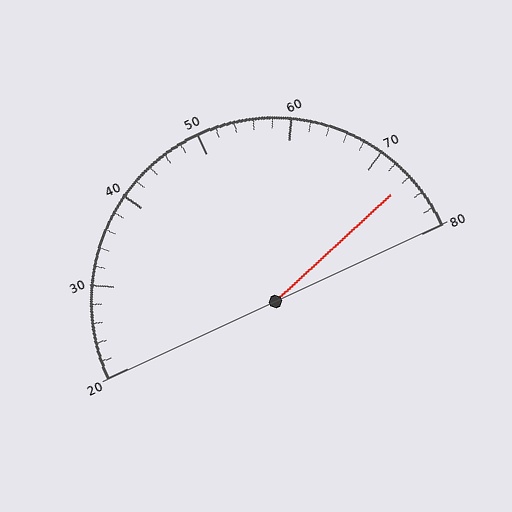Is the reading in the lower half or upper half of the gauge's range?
The reading is in the upper half of the range (20 to 80).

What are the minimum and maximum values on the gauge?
The gauge ranges from 20 to 80.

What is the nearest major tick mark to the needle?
The nearest major tick mark is 70.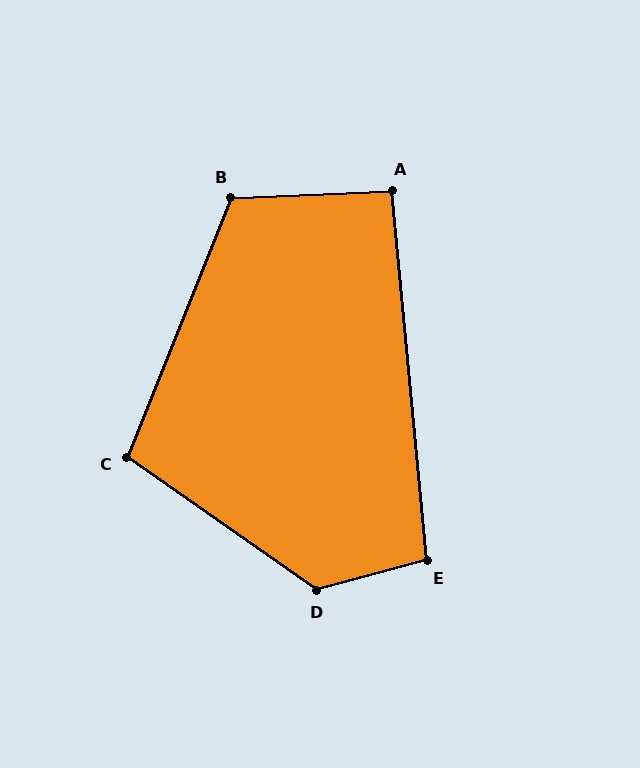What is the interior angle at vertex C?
Approximately 103 degrees (obtuse).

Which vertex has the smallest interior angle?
A, at approximately 93 degrees.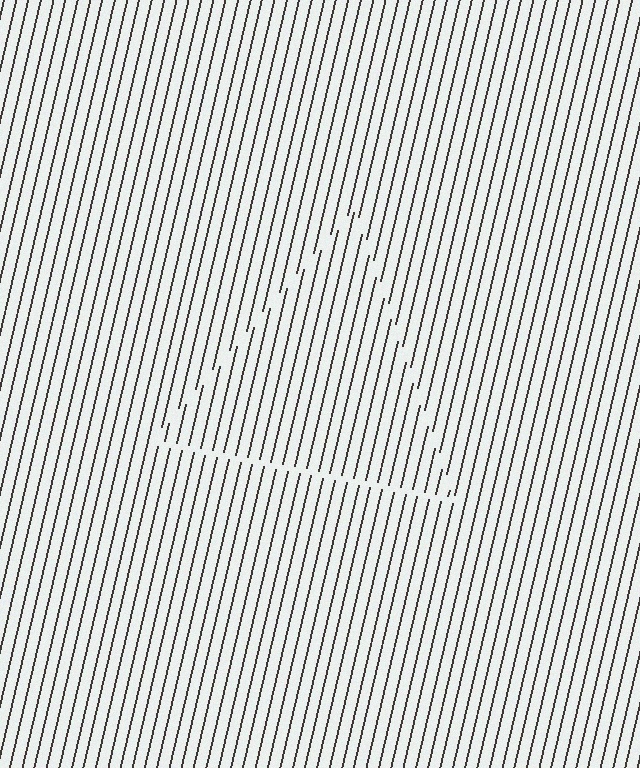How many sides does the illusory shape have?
3 sides — the line-ends trace a triangle.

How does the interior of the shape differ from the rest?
The interior of the shape contains the same grating, shifted by half a period — the contour is defined by the phase discontinuity where line-ends from the inner and outer gratings abut.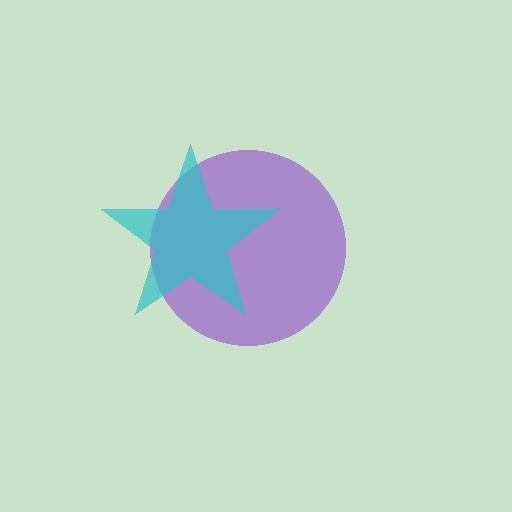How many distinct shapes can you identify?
There are 2 distinct shapes: a purple circle, a cyan star.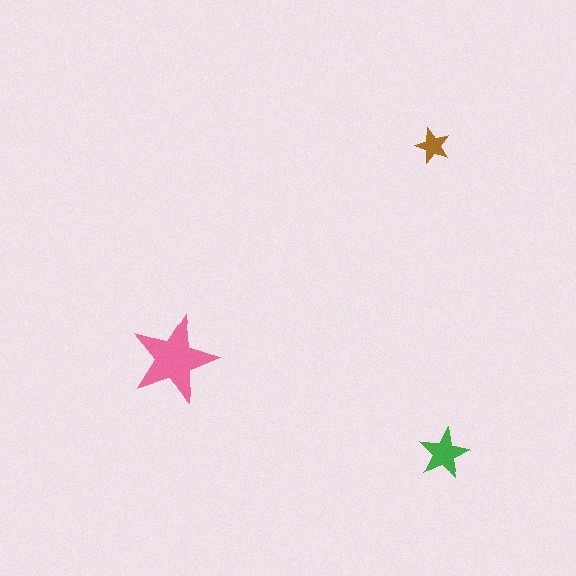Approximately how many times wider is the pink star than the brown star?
About 2.5 times wider.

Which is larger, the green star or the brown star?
The green one.